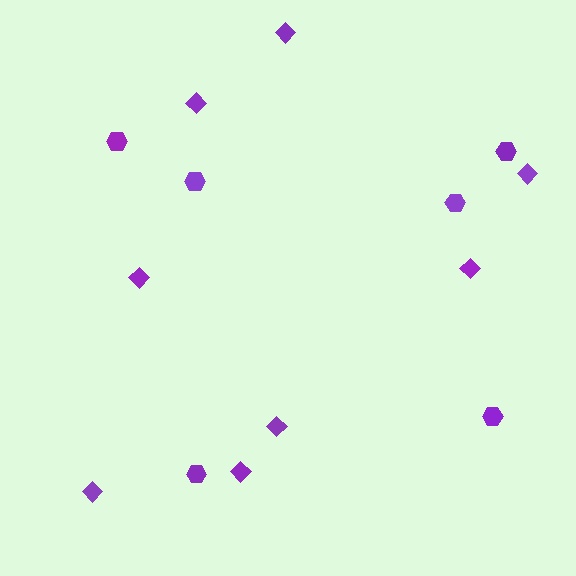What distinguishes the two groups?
There are 2 groups: one group of diamonds (8) and one group of hexagons (6).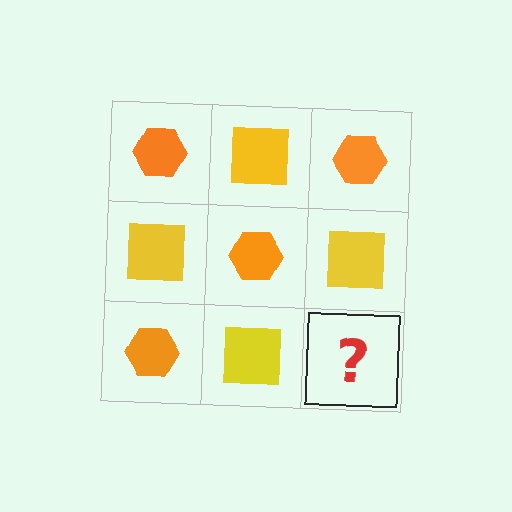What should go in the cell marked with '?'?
The missing cell should contain an orange hexagon.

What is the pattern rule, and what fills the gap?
The rule is that it alternates orange hexagon and yellow square in a checkerboard pattern. The gap should be filled with an orange hexagon.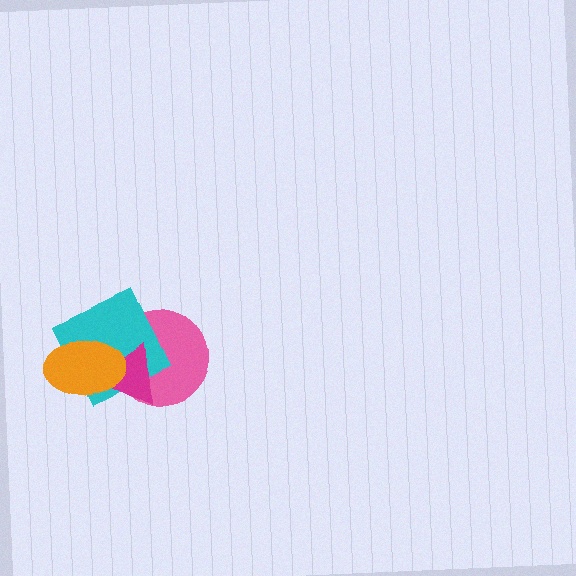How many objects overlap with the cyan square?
3 objects overlap with the cyan square.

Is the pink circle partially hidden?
Yes, it is partially covered by another shape.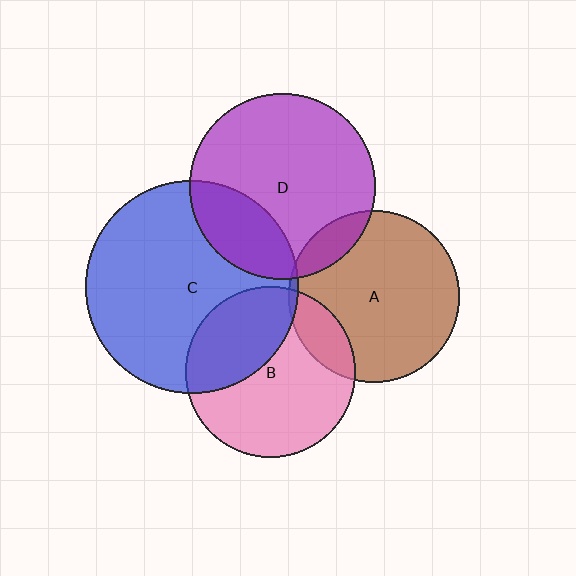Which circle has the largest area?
Circle C (blue).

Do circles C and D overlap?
Yes.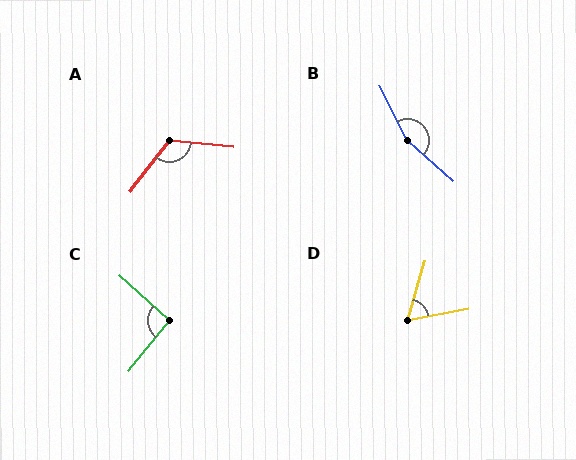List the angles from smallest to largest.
D (63°), C (93°), A (121°), B (159°).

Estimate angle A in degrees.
Approximately 121 degrees.